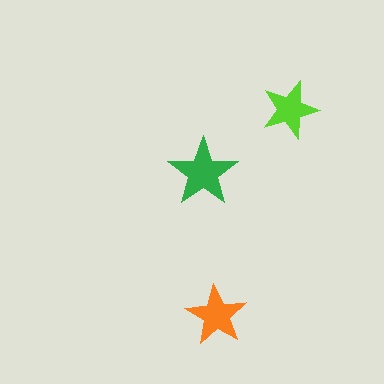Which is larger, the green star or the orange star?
The green one.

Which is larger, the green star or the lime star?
The green one.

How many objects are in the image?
There are 3 objects in the image.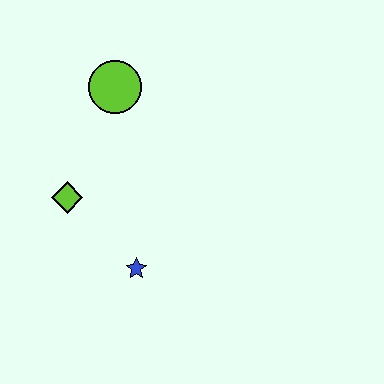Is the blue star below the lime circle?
Yes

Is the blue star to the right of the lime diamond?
Yes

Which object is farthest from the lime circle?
The blue star is farthest from the lime circle.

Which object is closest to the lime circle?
The lime diamond is closest to the lime circle.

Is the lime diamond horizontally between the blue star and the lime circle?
No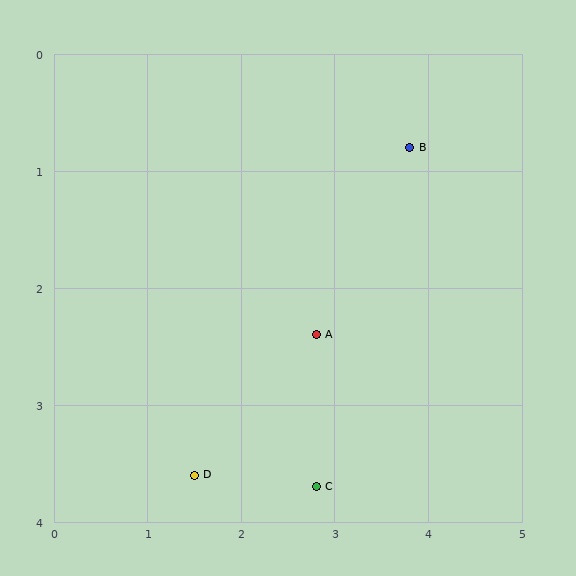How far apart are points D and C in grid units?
Points D and C are about 1.3 grid units apart.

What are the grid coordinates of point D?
Point D is at approximately (1.5, 3.6).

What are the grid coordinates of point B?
Point B is at approximately (3.8, 0.8).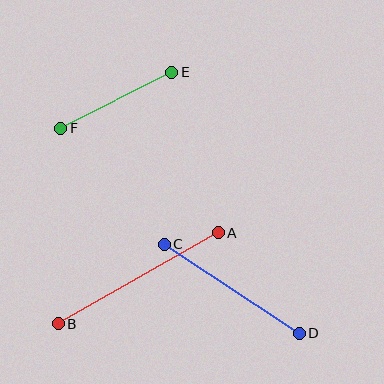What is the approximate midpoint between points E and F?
The midpoint is at approximately (116, 101) pixels.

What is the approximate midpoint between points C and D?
The midpoint is at approximately (232, 289) pixels.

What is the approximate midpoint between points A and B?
The midpoint is at approximately (139, 278) pixels.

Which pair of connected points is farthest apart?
Points A and B are farthest apart.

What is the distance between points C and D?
The distance is approximately 161 pixels.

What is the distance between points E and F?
The distance is approximately 125 pixels.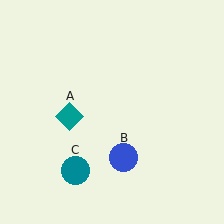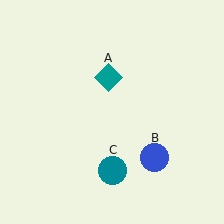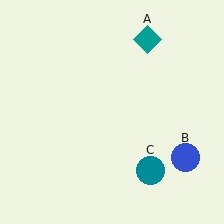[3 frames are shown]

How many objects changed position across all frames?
3 objects changed position: teal diamond (object A), blue circle (object B), teal circle (object C).